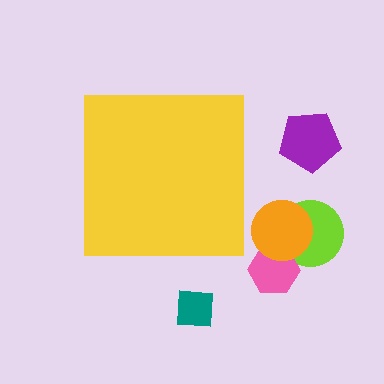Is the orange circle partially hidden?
No, the orange circle is fully visible.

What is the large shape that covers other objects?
A yellow square.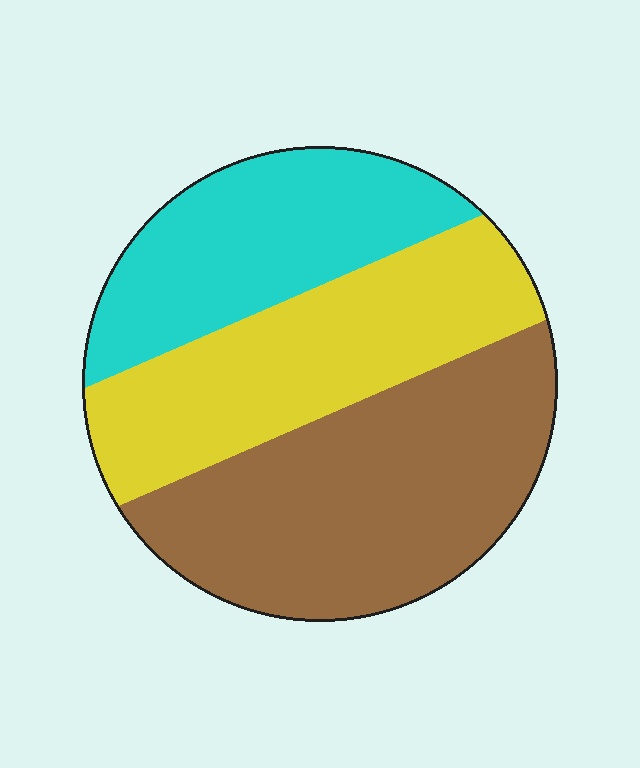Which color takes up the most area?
Brown, at roughly 40%.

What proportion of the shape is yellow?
Yellow takes up between a sixth and a third of the shape.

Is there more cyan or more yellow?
Yellow.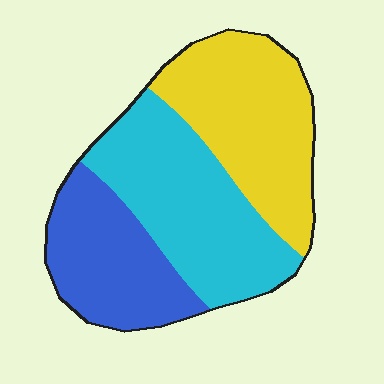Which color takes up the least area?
Blue, at roughly 25%.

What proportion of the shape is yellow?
Yellow takes up about three eighths (3/8) of the shape.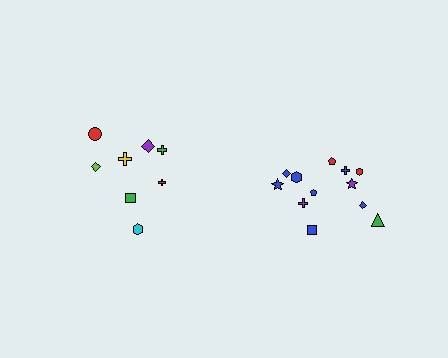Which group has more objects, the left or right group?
The right group.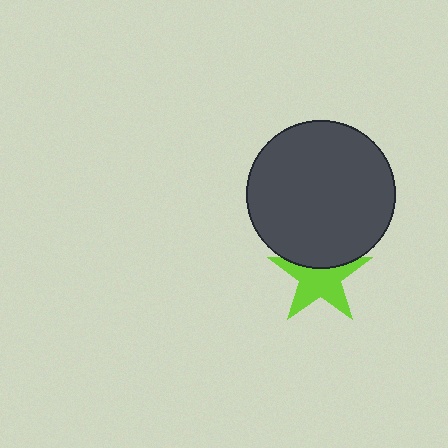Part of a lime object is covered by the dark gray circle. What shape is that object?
It is a star.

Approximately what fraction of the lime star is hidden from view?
Roughly 32% of the lime star is hidden behind the dark gray circle.